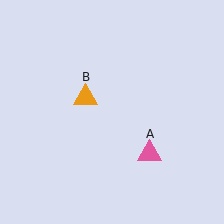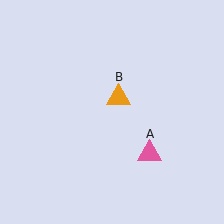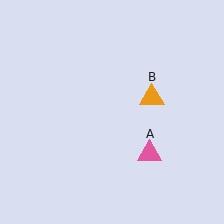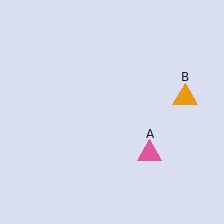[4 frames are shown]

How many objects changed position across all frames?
1 object changed position: orange triangle (object B).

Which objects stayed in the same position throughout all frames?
Pink triangle (object A) remained stationary.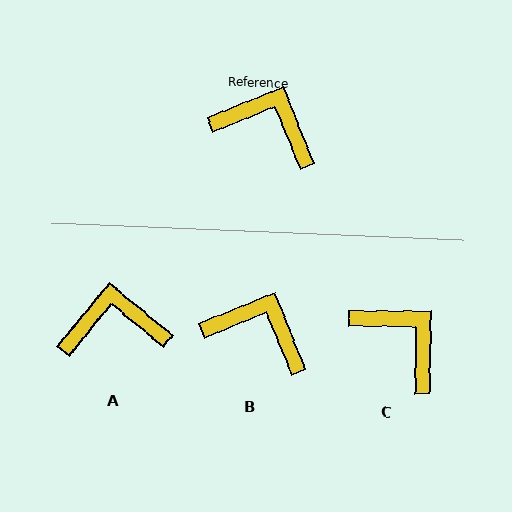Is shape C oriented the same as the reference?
No, it is off by about 22 degrees.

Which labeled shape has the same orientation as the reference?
B.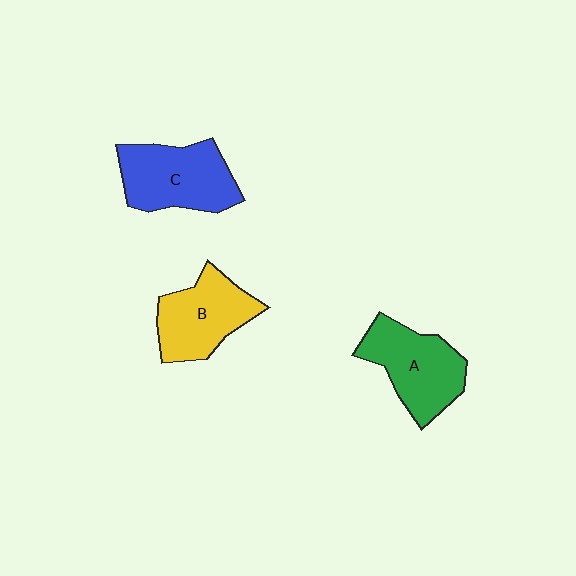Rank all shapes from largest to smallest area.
From largest to smallest: C (blue), A (green), B (yellow).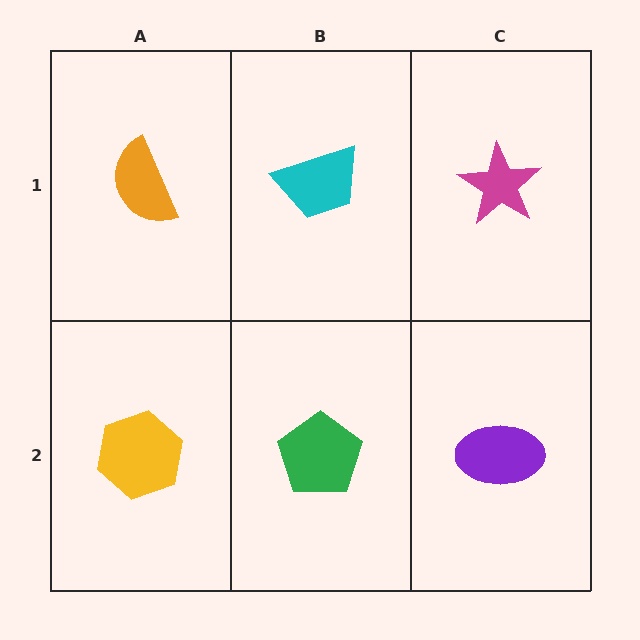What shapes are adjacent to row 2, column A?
An orange semicircle (row 1, column A), a green pentagon (row 2, column B).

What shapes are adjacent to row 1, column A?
A yellow hexagon (row 2, column A), a cyan trapezoid (row 1, column B).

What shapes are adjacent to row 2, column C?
A magenta star (row 1, column C), a green pentagon (row 2, column B).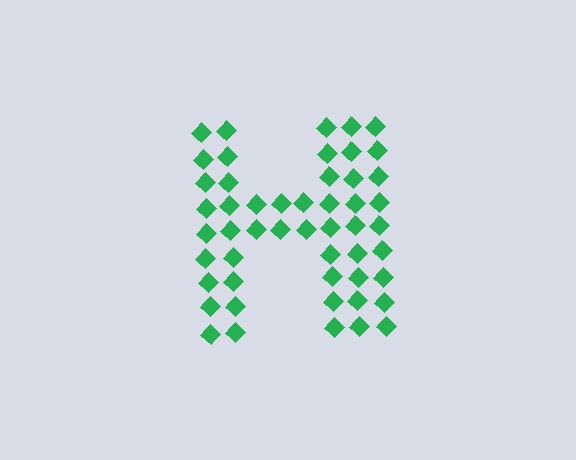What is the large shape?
The large shape is the letter H.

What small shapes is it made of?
It is made of small diamonds.